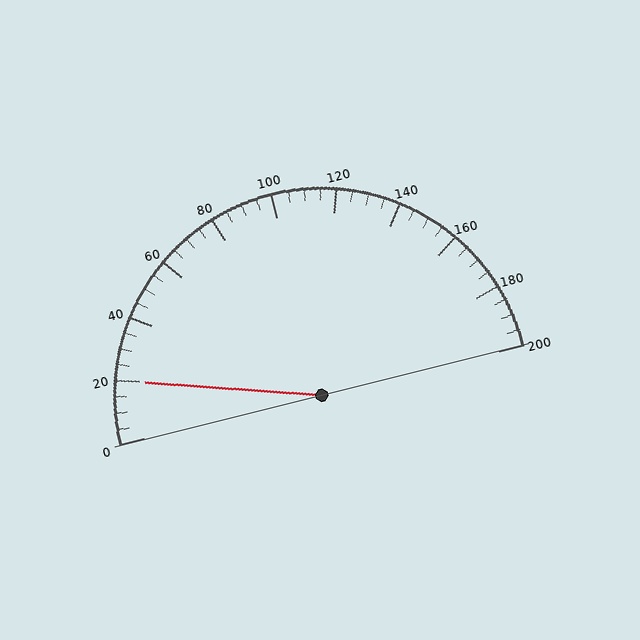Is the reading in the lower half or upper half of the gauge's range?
The reading is in the lower half of the range (0 to 200).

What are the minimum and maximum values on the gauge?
The gauge ranges from 0 to 200.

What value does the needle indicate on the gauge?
The needle indicates approximately 20.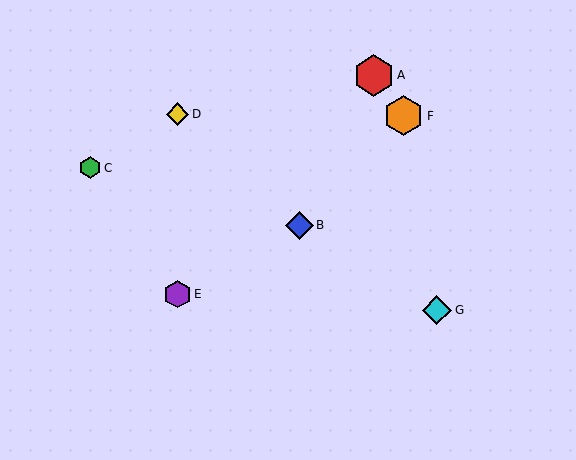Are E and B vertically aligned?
No, E is at x≈177 and B is at x≈299.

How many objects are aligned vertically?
2 objects (D, E) are aligned vertically.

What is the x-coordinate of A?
Object A is at x≈374.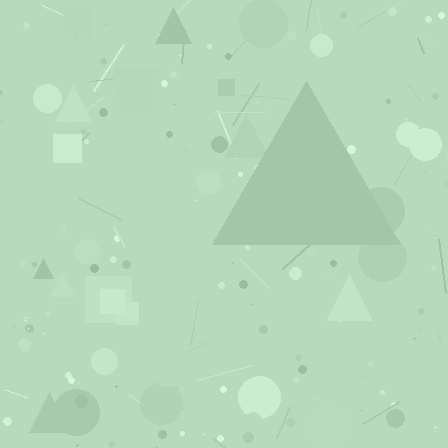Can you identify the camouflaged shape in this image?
The camouflaged shape is a triangle.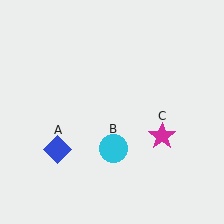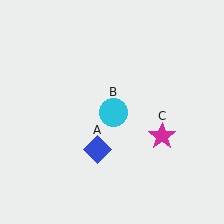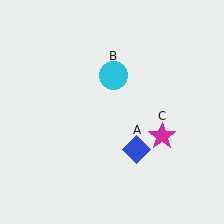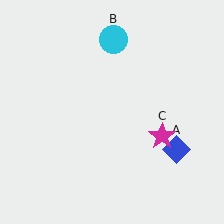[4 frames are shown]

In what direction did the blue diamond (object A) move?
The blue diamond (object A) moved right.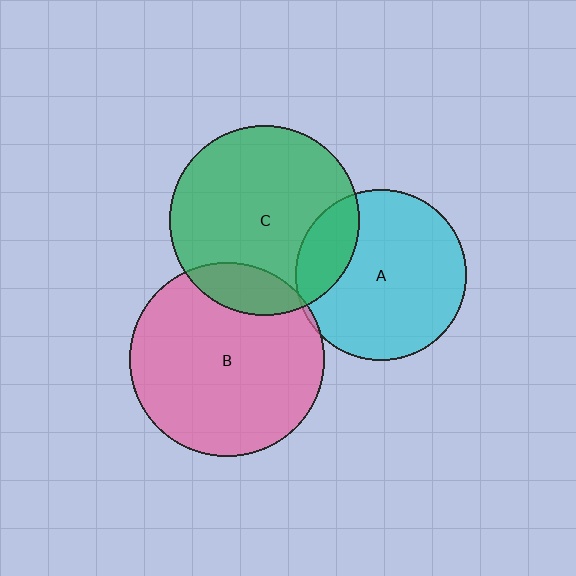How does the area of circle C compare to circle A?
Approximately 1.2 times.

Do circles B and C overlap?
Yes.